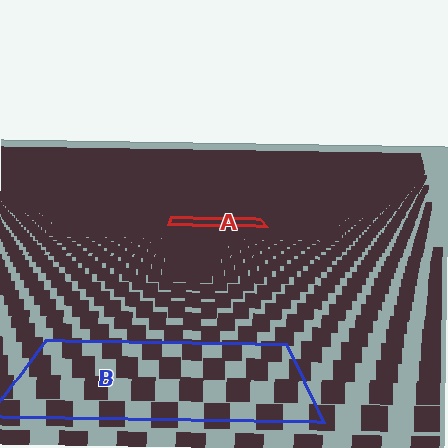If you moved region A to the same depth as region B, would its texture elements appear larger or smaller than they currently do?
They would appear larger. At a closer depth, the same texture elements are projected at a bigger on-screen size.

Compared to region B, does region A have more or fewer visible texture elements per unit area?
Region A has more texture elements per unit area — they are packed more densely because it is farther away.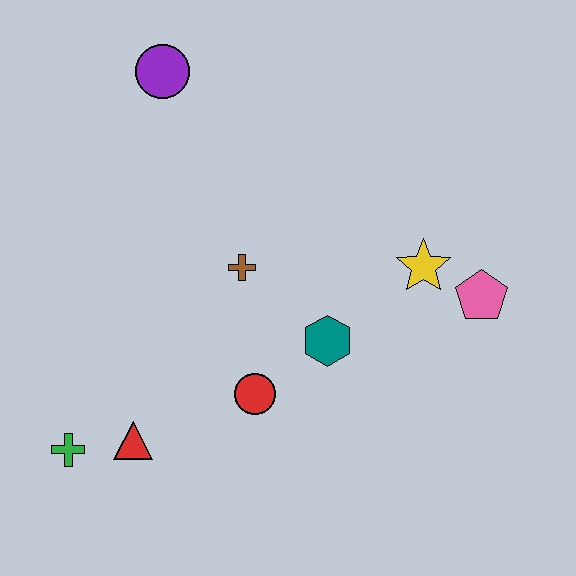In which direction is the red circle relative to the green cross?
The red circle is to the right of the green cross.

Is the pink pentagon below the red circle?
No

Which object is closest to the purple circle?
The brown cross is closest to the purple circle.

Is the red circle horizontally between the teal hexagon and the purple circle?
Yes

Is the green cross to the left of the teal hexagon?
Yes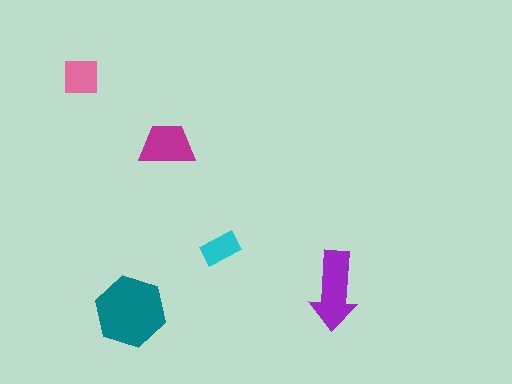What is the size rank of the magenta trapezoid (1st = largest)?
3rd.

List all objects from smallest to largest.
The cyan rectangle, the pink square, the magenta trapezoid, the purple arrow, the teal hexagon.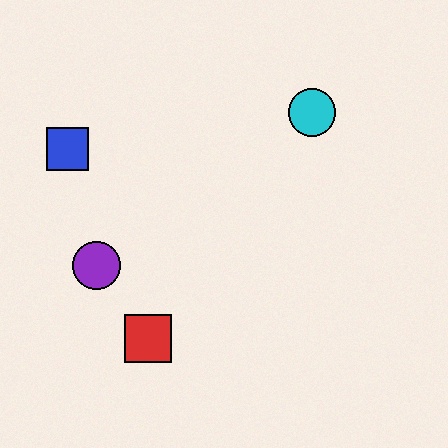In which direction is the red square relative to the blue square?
The red square is below the blue square.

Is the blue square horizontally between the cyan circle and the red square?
No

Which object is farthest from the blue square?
The cyan circle is farthest from the blue square.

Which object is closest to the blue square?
The purple circle is closest to the blue square.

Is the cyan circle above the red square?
Yes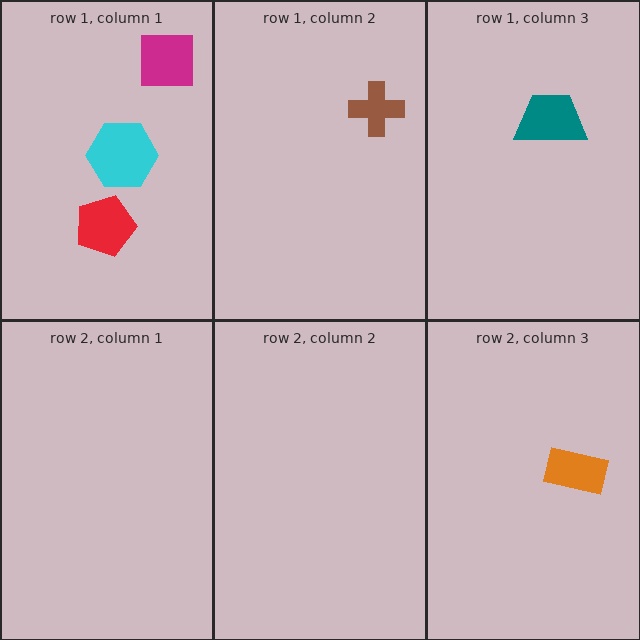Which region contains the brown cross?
The row 1, column 2 region.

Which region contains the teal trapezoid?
The row 1, column 3 region.